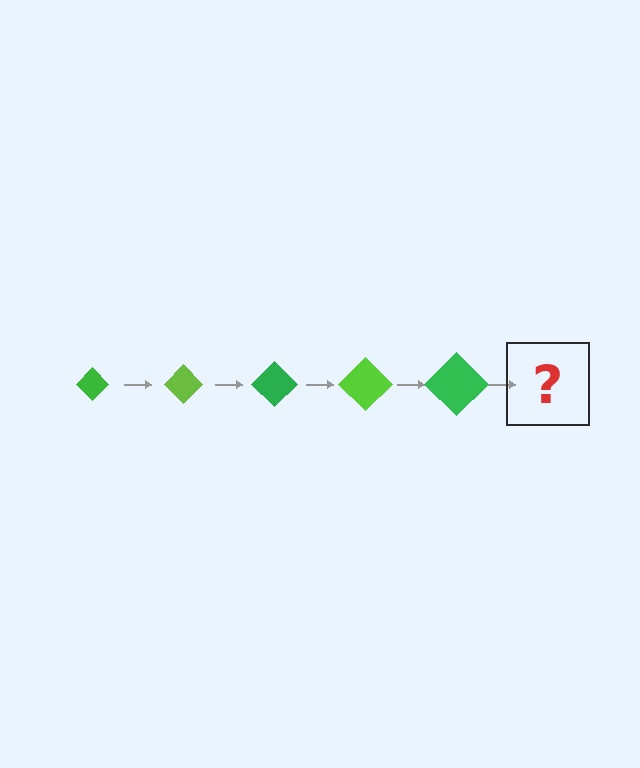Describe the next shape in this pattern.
It should be a lime diamond, larger than the previous one.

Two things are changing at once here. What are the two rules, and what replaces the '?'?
The two rules are that the diamond grows larger each step and the color cycles through green and lime. The '?' should be a lime diamond, larger than the previous one.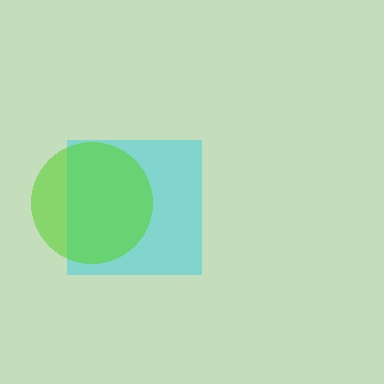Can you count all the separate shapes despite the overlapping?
Yes, there are 2 separate shapes.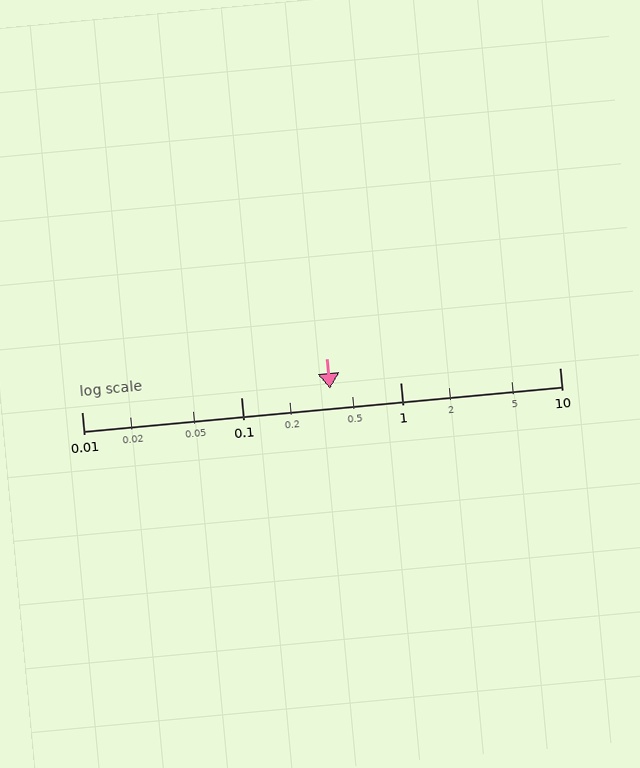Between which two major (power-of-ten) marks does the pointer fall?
The pointer is between 0.1 and 1.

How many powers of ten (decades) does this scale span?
The scale spans 3 decades, from 0.01 to 10.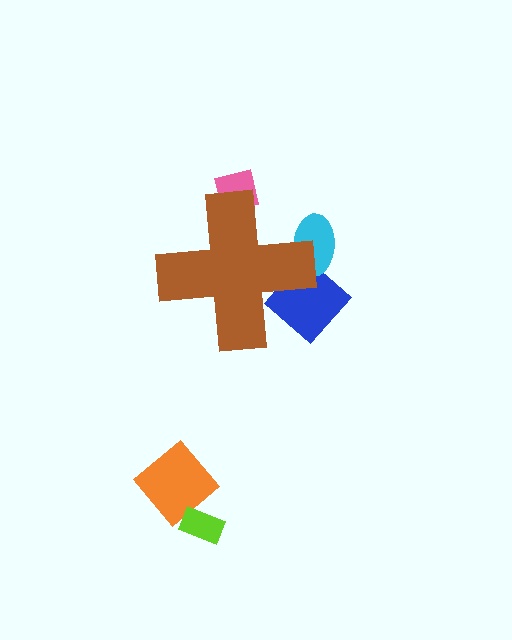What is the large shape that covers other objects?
A brown cross.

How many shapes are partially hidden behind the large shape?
3 shapes are partially hidden.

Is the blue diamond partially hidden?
Yes, the blue diamond is partially hidden behind the brown cross.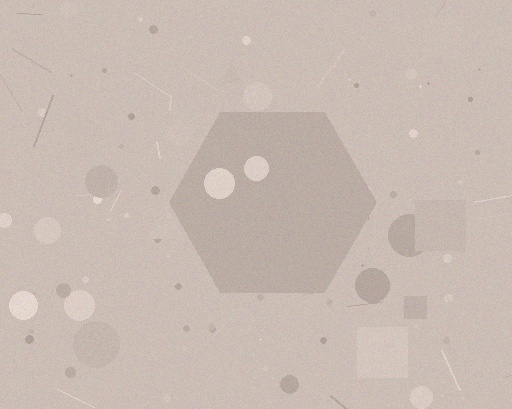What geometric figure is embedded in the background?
A hexagon is embedded in the background.